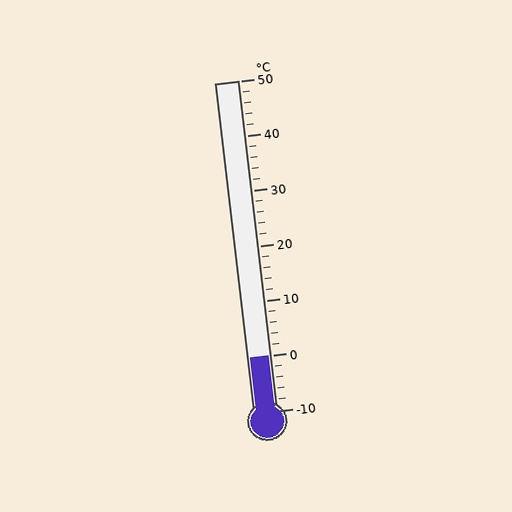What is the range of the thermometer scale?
The thermometer scale ranges from -10°C to 50°C.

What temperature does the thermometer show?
The thermometer shows approximately 0°C.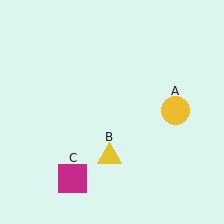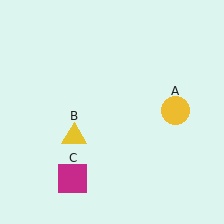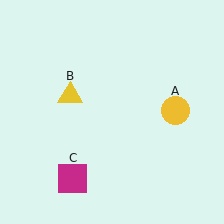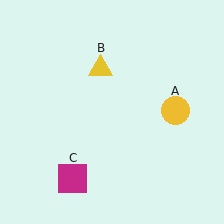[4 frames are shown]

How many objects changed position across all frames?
1 object changed position: yellow triangle (object B).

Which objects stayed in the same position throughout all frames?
Yellow circle (object A) and magenta square (object C) remained stationary.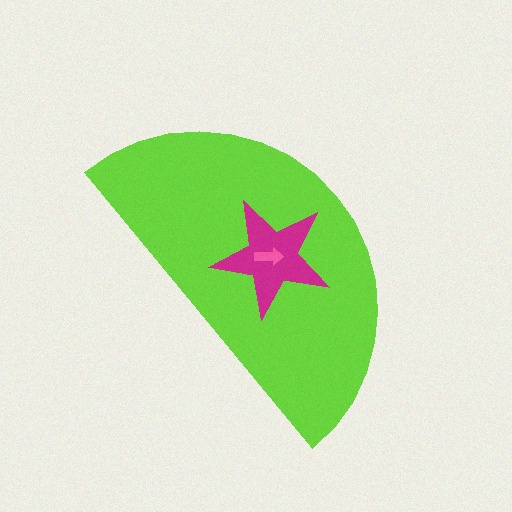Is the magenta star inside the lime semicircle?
Yes.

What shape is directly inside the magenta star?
The pink arrow.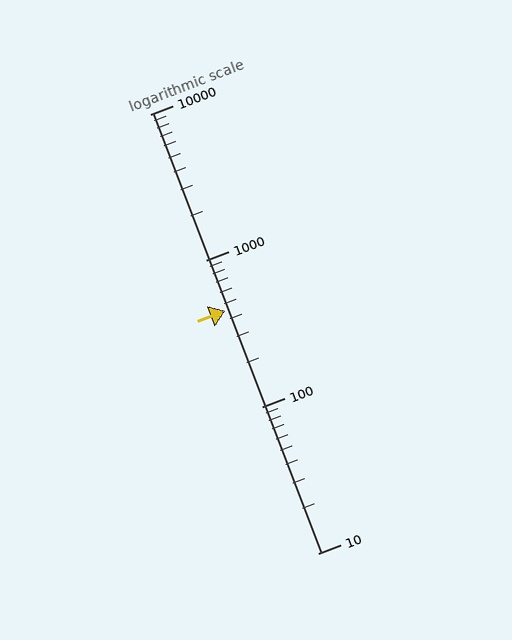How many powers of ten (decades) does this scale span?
The scale spans 3 decades, from 10 to 10000.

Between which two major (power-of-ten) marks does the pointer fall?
The pointer is between 100 and 1000.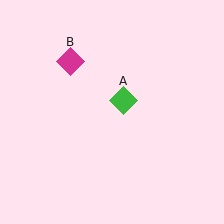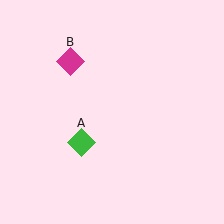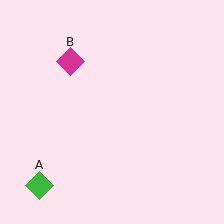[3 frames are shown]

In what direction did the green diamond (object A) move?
The green diamond (object A) moved down and to the left.